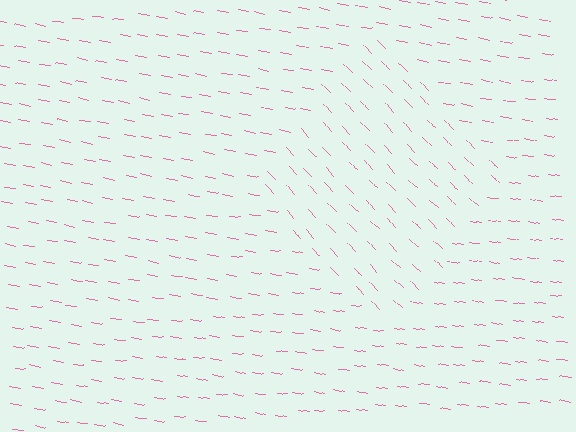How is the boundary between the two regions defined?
The boundary is defined purely by a change in line orientation (approximately 39 degrees difference). All lines are the same color and thickness.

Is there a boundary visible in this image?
Yes, there is a texture boundary formed by a change in line orientation.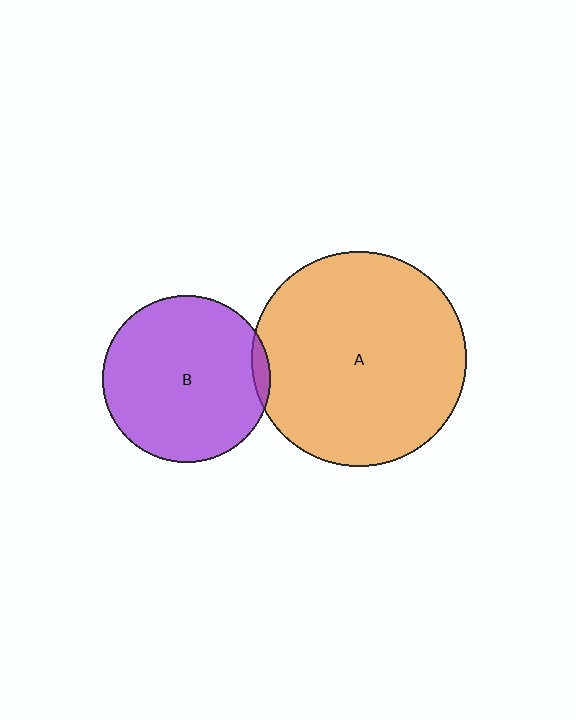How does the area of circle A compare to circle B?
Approximately 1.6 times.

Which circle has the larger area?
Circle A (orange).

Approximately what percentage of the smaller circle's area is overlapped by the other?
Approximately 5%.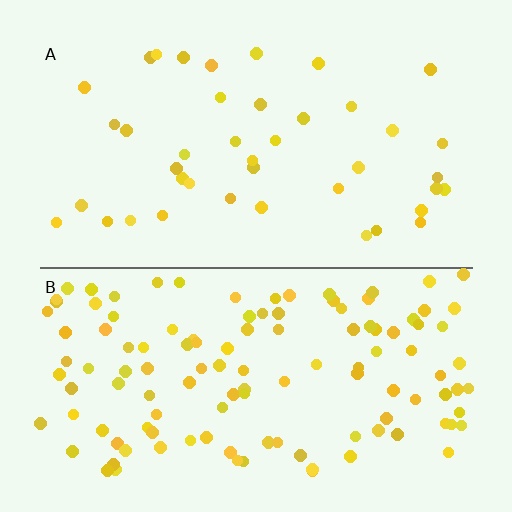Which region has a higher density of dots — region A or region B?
B (the bottom).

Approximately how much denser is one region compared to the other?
Approximately 2.9× — region B over region A.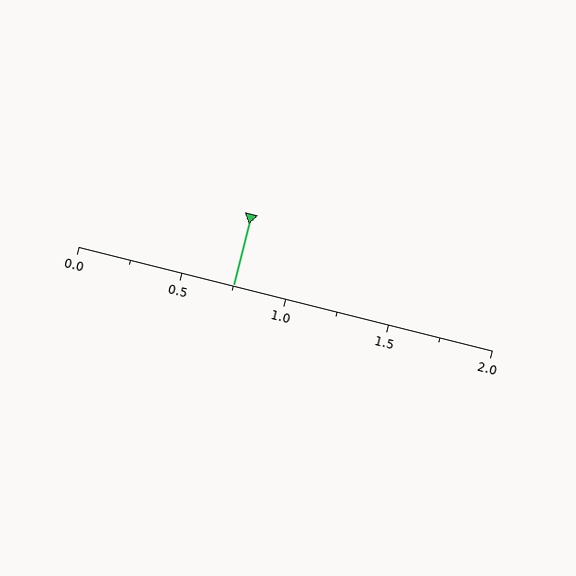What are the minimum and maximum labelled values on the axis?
The axis runs from 0.0 to 2.0.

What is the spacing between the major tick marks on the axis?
The major ticks are spaced 0.5 apart.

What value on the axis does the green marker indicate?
The marker indicates approximately 0.75.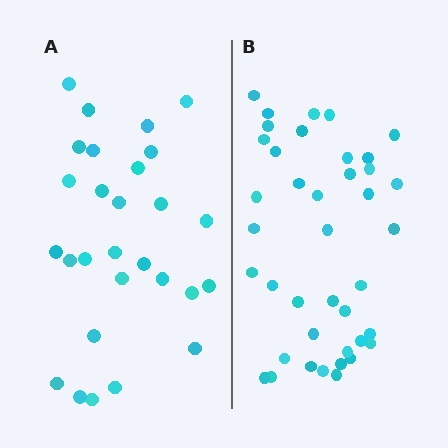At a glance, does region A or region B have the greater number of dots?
Region B (the right region) has more dots.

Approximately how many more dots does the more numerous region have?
Region B has roughly 12 or so more dots than region A.